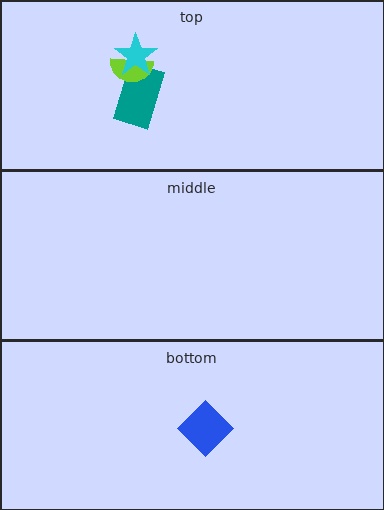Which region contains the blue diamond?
The bottom region.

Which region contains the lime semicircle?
The top region.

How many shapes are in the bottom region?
1.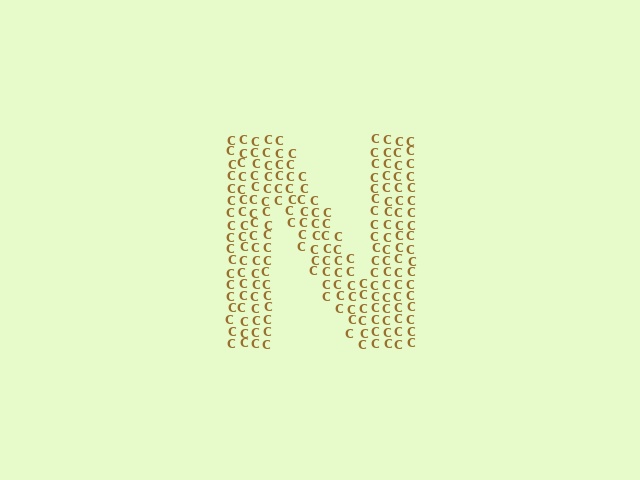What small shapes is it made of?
It is made of small letter C's.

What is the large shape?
The large shape is the letter N.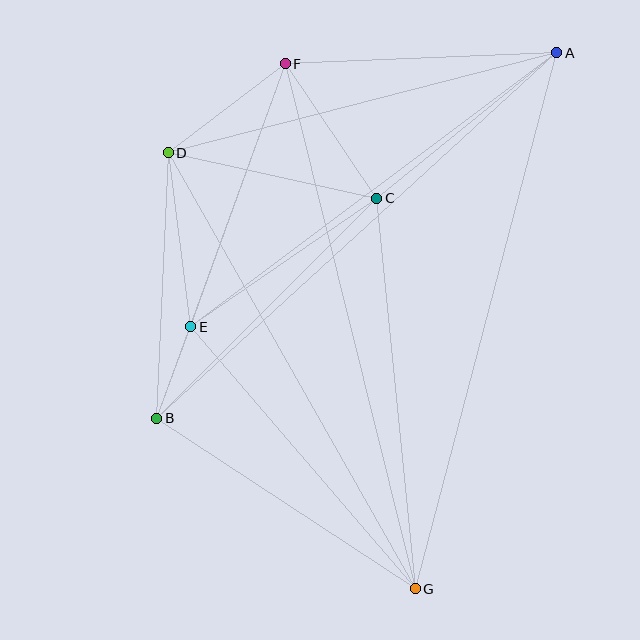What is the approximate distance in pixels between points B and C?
The distance between B and C is approximately 311 pixels.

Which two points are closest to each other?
Points B and E are closest to each other.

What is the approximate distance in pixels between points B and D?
The distance between B and D is approximately 266 pixels.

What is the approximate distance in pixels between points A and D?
The distance between A and D is approximately 401 pixels.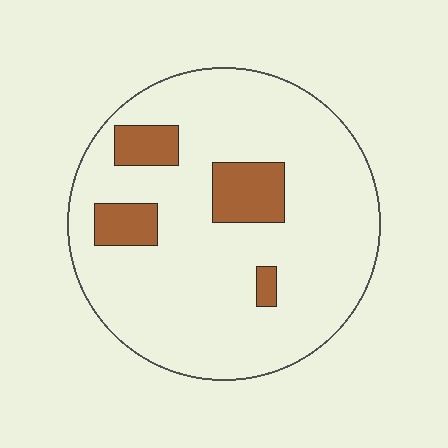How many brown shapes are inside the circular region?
4.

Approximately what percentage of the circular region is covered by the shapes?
Approximately 15%.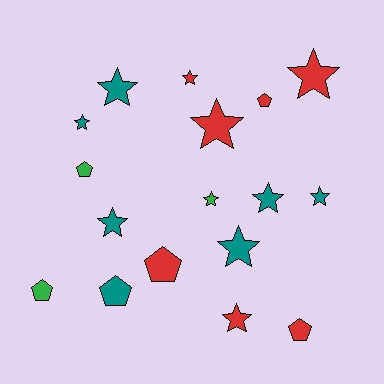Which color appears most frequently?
Red, with 7 objects.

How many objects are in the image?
There are 17 objects.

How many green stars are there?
There is 1 green star.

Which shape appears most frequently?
Star, with 11 objects.